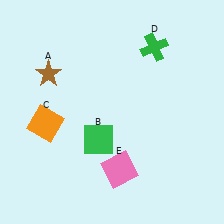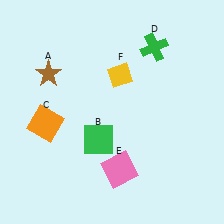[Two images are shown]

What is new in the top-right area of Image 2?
A yellow diamond (F) was added in the top-right area of Image 2.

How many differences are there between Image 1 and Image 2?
There is 1 difference between the two images.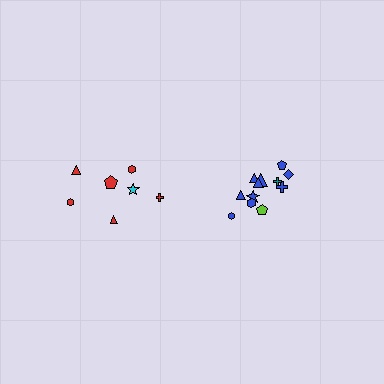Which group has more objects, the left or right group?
The right group.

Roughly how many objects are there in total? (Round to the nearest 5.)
Roughly 20 objects in total.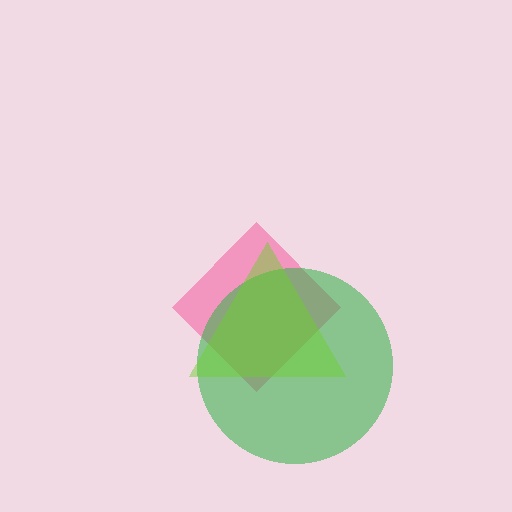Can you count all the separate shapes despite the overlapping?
Yes, there are 3 separate shapes.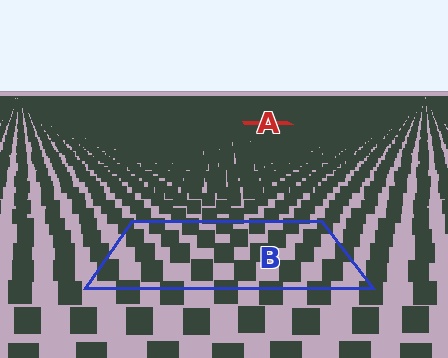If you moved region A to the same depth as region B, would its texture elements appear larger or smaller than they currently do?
They would appear larger. At a closer depth, the same texture elements are projected at a bigger on-screen size.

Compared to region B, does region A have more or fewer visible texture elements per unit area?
Region A has more texture elements per unit area — they are packed more densely because it is farther away.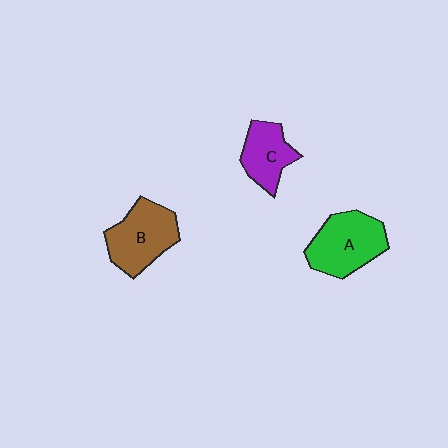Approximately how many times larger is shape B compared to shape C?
Approximately 1.4 times.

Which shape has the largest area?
Shape A (green).